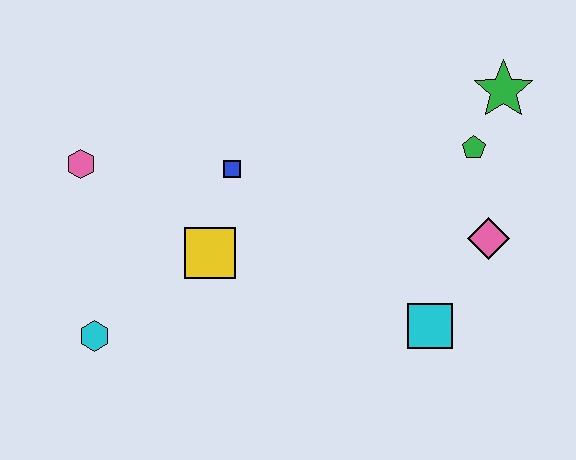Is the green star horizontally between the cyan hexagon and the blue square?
No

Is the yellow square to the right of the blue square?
No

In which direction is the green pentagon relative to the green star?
The green pentagon is below the green star.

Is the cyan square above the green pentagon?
No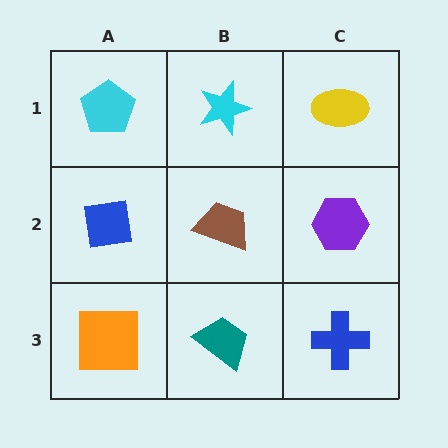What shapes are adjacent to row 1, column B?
A brown trapezoid (row 2, column B), a cyan pentagon (row 1, column A), a yellow ellipse (row 1, column C).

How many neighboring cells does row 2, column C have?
3.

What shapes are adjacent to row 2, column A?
A cyan pentagon (row 1, column A), an orange square (row 3, column A), a brown trapezoid (row 2, column B).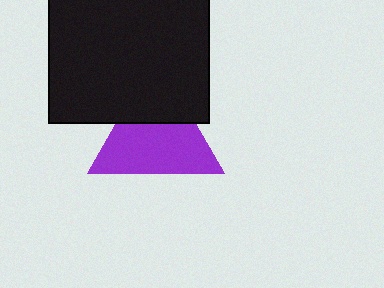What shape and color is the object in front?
The object in front is a black square.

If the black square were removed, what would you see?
You would see the complete purple triangle.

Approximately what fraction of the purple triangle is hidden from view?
Roughly 34% of the purple triangle is hidden behind the black square.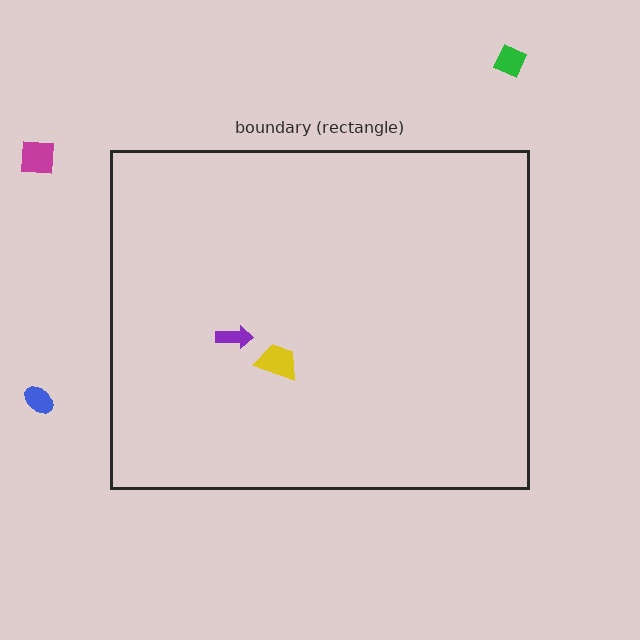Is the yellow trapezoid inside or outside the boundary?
Inside.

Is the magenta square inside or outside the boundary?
Outside.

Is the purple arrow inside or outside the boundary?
Inside.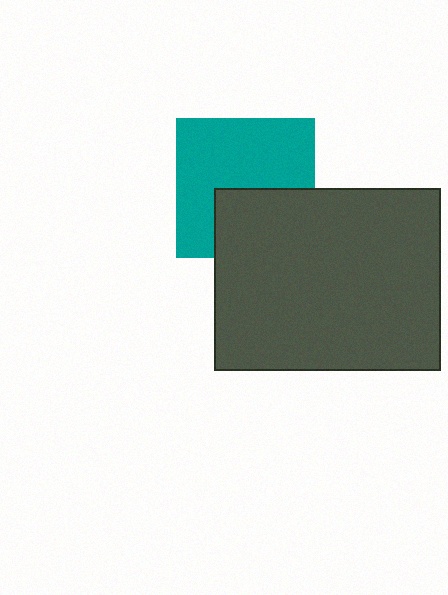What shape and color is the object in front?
The object in front is a dark gray rectangle.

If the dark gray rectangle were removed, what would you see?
You would see the complete teal square.